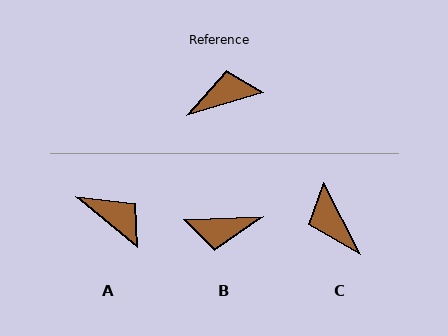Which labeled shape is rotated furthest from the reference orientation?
B, about 166 degrees away.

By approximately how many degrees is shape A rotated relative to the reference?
Approximately 56 degrees clockwise.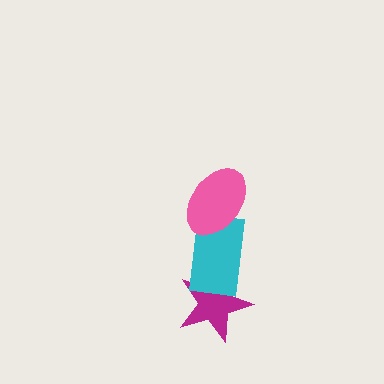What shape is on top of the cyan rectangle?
The pink ellipse is on top of the cyan rectangle.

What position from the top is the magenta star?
The magenta star is 3rd from the top.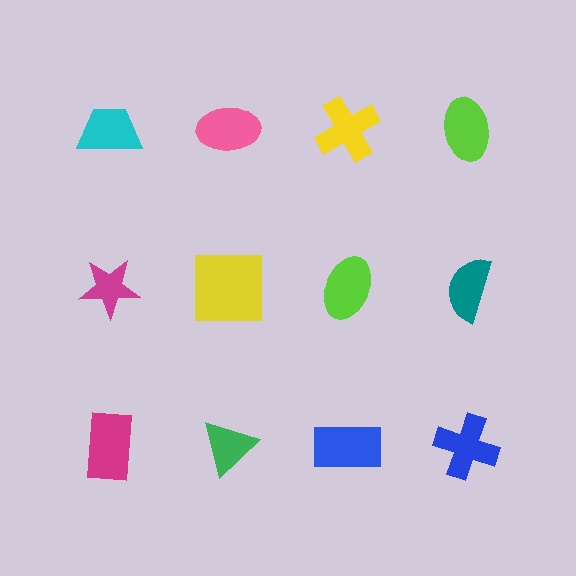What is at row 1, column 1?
A cyan trapezoid.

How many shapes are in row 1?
4 shapes.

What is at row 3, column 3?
A blue rectangle.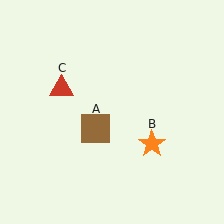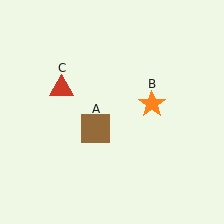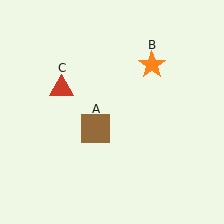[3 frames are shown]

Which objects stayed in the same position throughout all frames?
Brown square (object A) and red triangle (object C) remained stationary.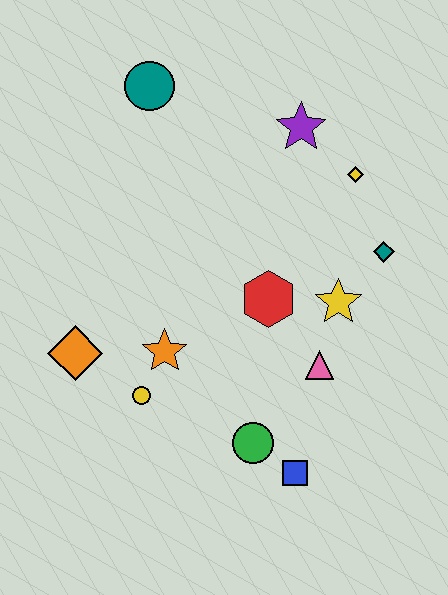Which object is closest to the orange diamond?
The yellow circle is closest to the orange diamond.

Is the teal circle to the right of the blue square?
No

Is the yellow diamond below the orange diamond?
No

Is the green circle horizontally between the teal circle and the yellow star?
Yes